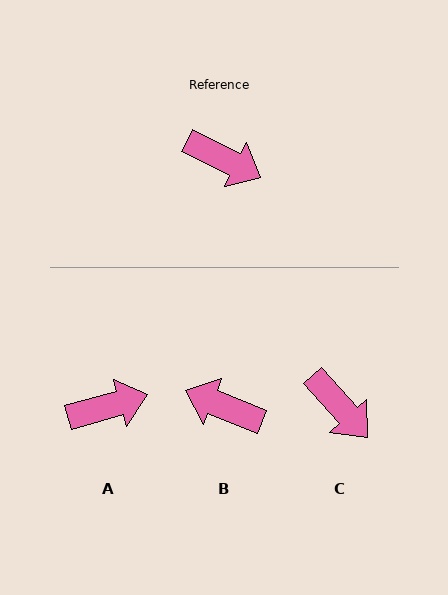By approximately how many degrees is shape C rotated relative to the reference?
Approximately 22 degrees clockwise.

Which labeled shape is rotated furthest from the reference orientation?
B, about 176 degrees away.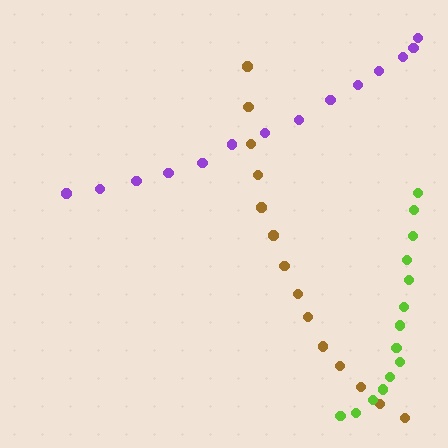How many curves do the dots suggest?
There are 3 distinct paths.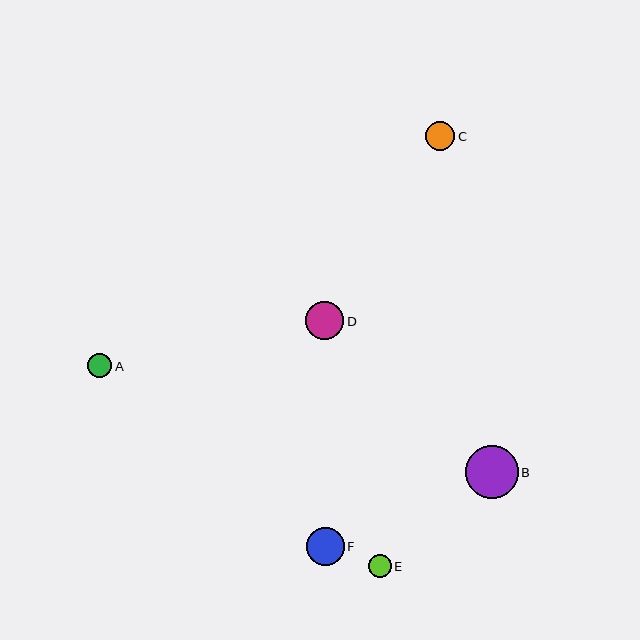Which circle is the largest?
Circle B is the largest with a size of approximately 52 pixels.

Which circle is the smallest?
Circle E is the smallest with a size of approximately 23 pixels.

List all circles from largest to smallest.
From largest to smallest: B, F, D, C, A, E.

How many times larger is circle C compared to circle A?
Circle C is approximately 1.2 times the size of circle A.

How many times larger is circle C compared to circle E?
Circle C is approximately 1.3 times the size of circle E.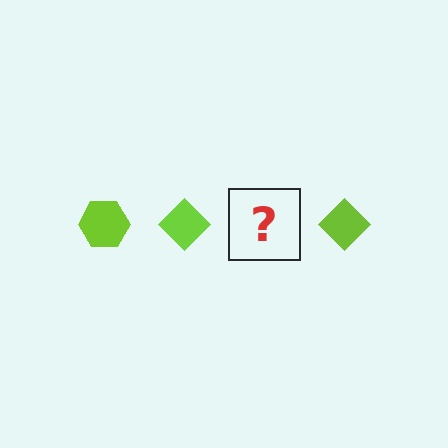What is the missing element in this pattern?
The missing element is a lime hexagon.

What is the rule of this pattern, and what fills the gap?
The rule is that the pattern cycles through hexagon, diamond shapes in lime. The gap should be filled with a lime hexagon.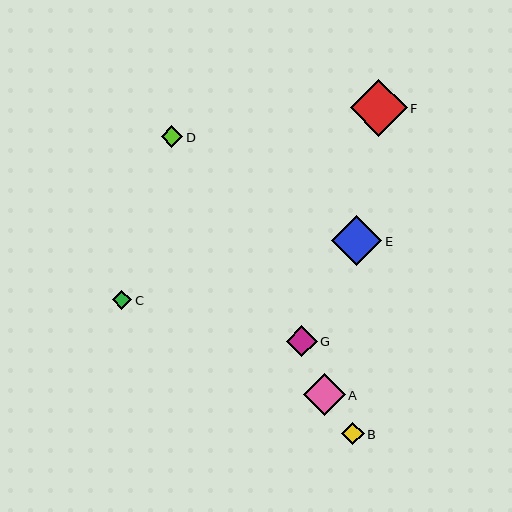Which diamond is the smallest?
Diamond C is the smallest with a size of approximately 19 pixels.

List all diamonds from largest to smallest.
From largest to smallest: F, E, A, G, B, D, C.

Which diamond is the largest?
Diamond F is the largest with a size of approximately 57 pixels.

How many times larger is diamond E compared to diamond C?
Diamond E is approximately 2.6 times the size of diamond C.